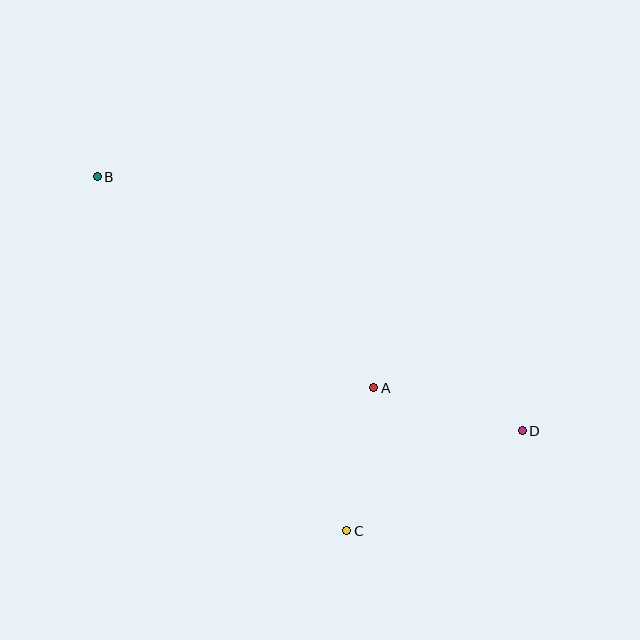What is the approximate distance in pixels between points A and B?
The distance between A and B is approximately 348 pixels.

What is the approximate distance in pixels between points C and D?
The distance between C and D is approximately 202 pixels.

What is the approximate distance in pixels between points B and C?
The distance between B and C is approximately 434 pixels.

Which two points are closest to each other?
Points A and C are closest to each other.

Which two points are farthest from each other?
Points B and D are farthest from each other.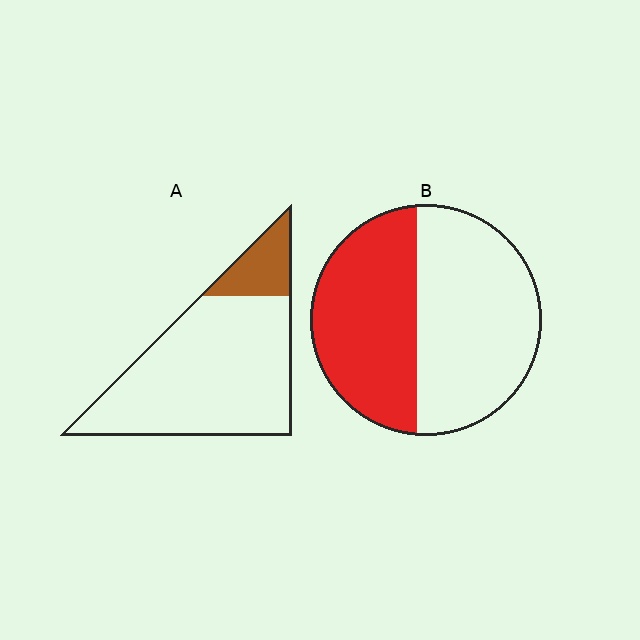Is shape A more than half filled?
No.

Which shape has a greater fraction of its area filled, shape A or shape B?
Shape B.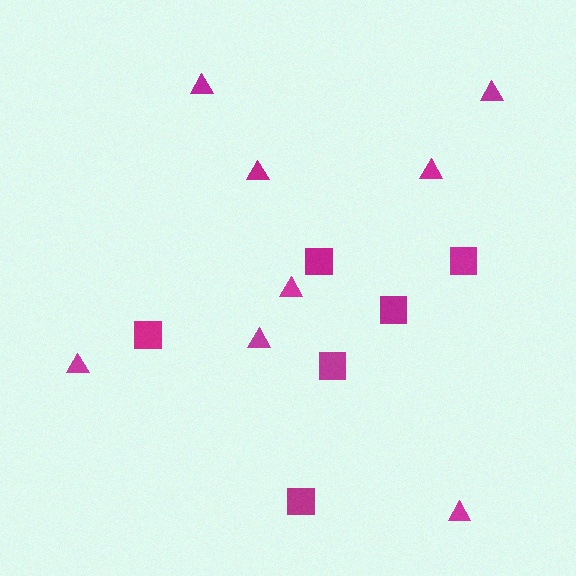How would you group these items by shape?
There are 2 groups: one group of triangles (8) and one group of squares (6).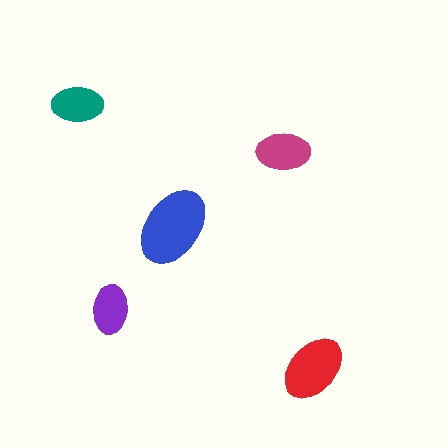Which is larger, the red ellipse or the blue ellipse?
The blue one.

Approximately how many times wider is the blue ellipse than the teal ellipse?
About 1.5 times wider.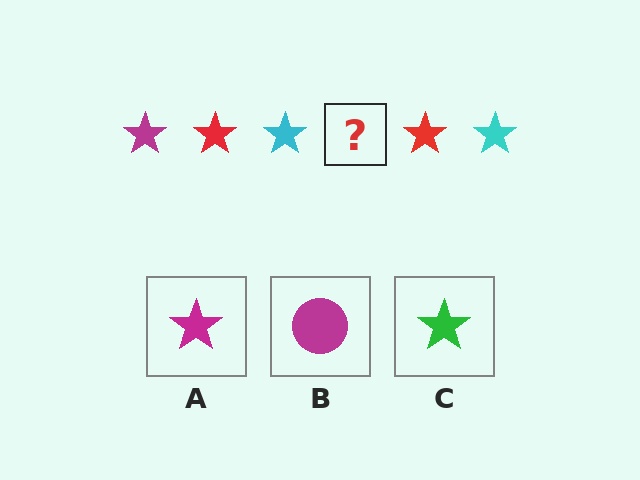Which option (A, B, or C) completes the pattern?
A.